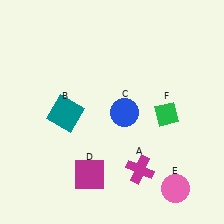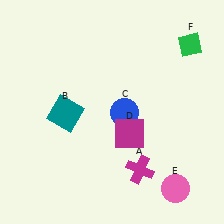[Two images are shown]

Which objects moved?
The objects that moved are: the magenta square (D), the green diamond (F).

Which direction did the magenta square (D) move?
The magenta square (D) moved up.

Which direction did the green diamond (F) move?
The green diamond (F) moved up.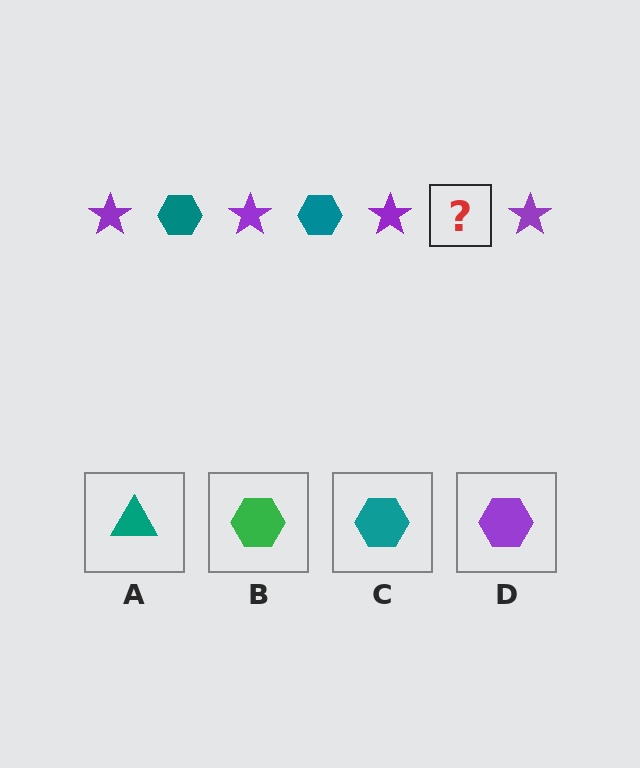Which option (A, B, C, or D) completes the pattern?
C.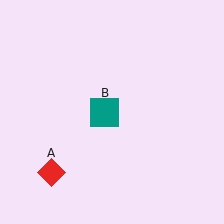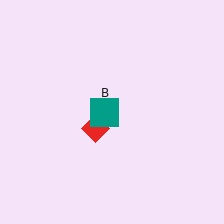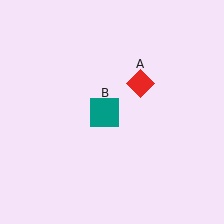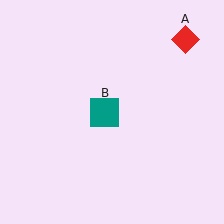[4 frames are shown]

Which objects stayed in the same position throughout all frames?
Teal square (object B) remained stationary.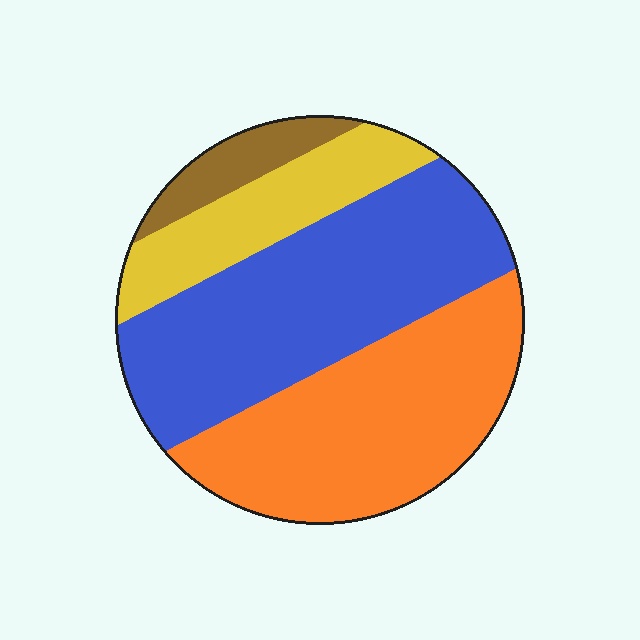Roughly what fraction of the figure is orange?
Orange covers about 35% of the figure.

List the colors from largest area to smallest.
From largest to smallest: blue, orange, yellow, brown.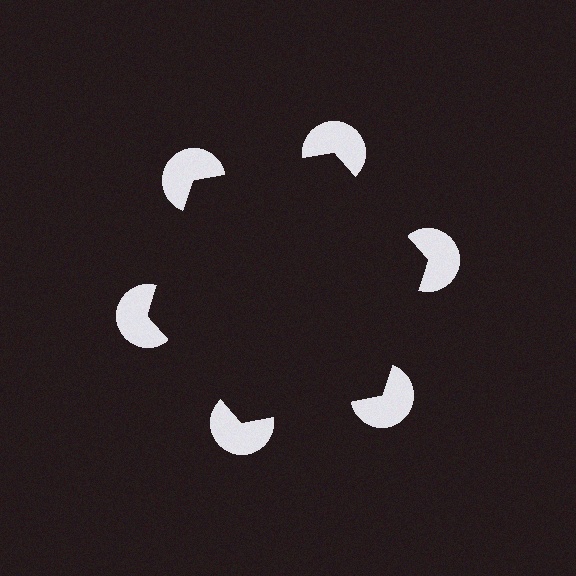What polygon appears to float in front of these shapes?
An illusory hexagon — its edges are inferred from the aligned wedge cuts in the pac-man discs, not physically drawn.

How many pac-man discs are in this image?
There are 6 — one at each vertex of the illusory hexagon.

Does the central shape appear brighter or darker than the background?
It typically appears slightly darker than the background, even though no actual brightness change is drawn.